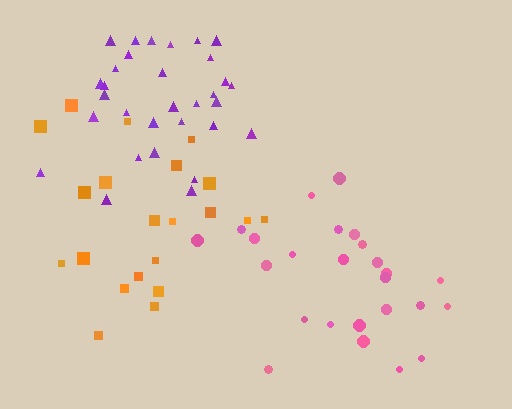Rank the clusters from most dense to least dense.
purple, pink, orange.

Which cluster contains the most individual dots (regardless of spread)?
Purple (32).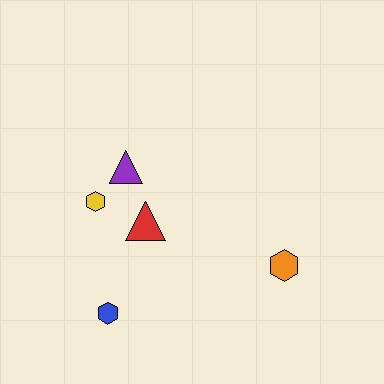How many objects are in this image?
There are 5 objects.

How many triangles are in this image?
There are 2 triangles.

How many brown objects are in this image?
There are no brown objects.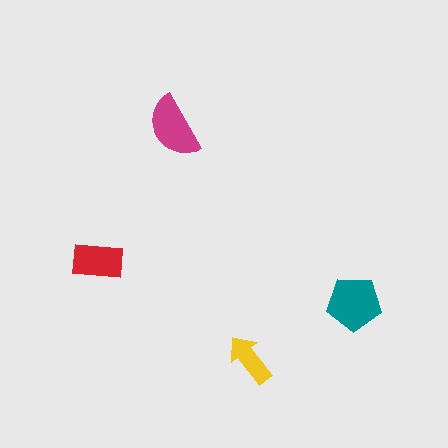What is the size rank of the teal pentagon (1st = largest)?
1st.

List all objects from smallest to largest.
The yellow arrow, the red rectangle, the magenta semicircle, the teal pentagon.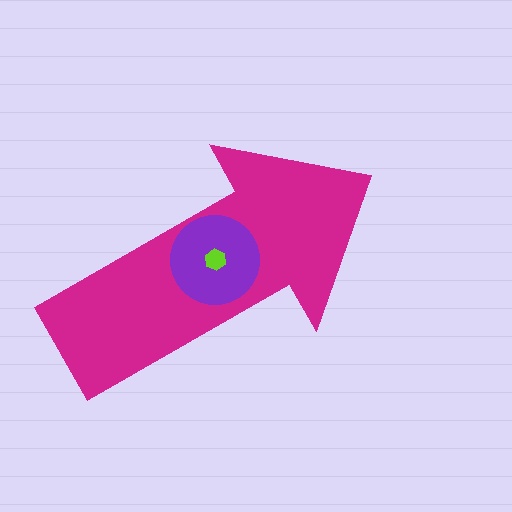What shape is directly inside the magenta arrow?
The purple circle.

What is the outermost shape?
The magenta arrow.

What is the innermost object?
The lime hexagon.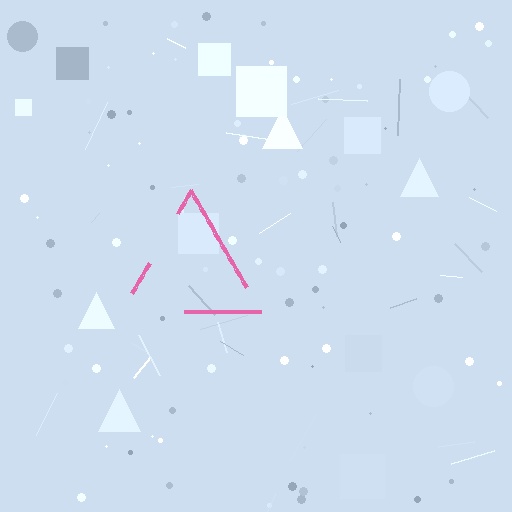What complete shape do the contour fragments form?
The contour fragments form a triangle.